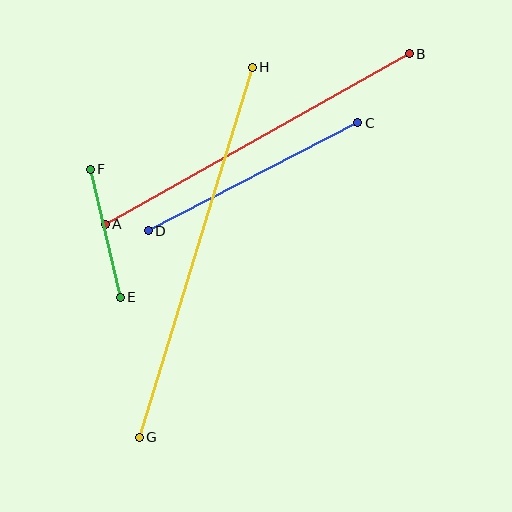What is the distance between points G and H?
The distance is approximately 387 pixels.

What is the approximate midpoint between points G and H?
The midpoint is at approximately (196, 252) pixels.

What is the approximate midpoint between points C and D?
The midpoint is at approximately (253, 177) pixels.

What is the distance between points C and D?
The distance is approximately 236 pixels.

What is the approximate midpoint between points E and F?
The midpoint is at approximately (105, 233) pixels.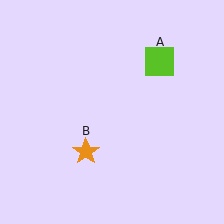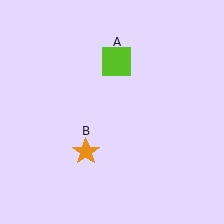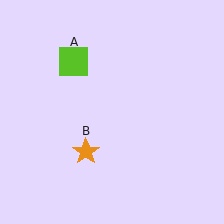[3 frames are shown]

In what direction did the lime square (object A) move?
The lime square (object A) moved left.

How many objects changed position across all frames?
1 object changed position: lime square (object A).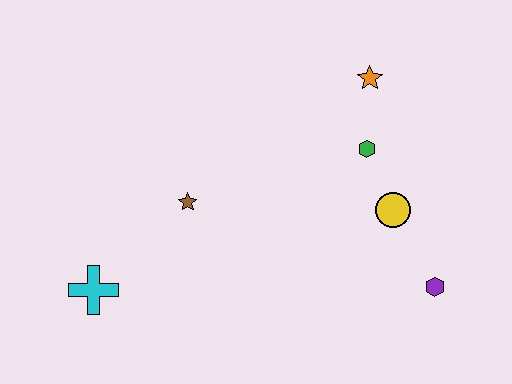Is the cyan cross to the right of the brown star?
No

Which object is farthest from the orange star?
The cyan cross is farthest from the orange star.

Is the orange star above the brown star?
Yes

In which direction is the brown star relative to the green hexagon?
The brown star is to the left of the green hexagon.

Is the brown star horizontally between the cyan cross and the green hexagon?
Yes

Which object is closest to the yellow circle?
The green hexagon is closest to the yellow circle.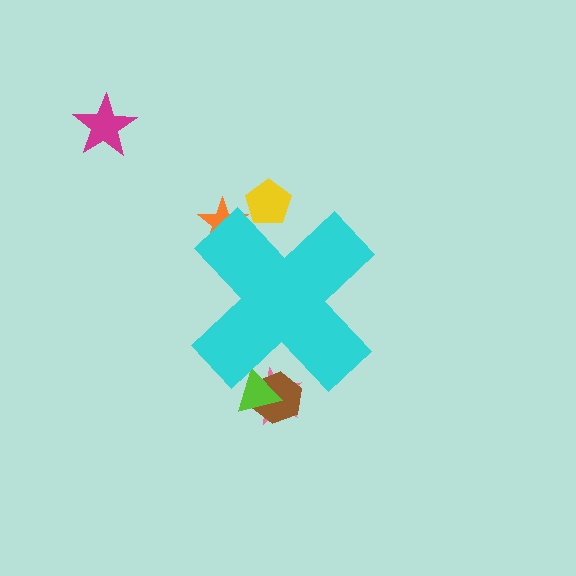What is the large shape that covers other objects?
A cyan cross.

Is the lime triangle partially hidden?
Yes, the lime triangle is partially hidden behind the cyan cross.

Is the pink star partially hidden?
Yes, the pink star is partially hidden behind the cyan cross.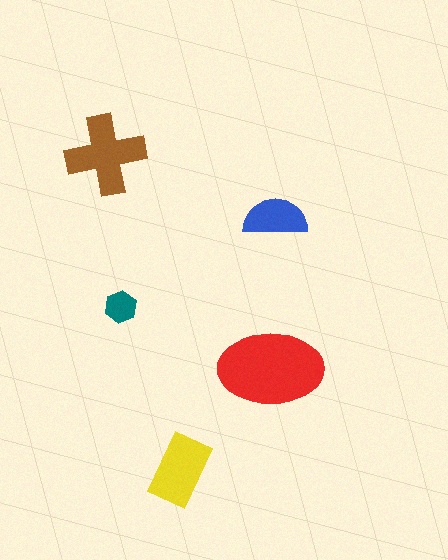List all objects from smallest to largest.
The teal hexagon, the blue semicircle, the yellow rectangle, the brown cross, the red ellipse.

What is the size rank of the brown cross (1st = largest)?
2nd.